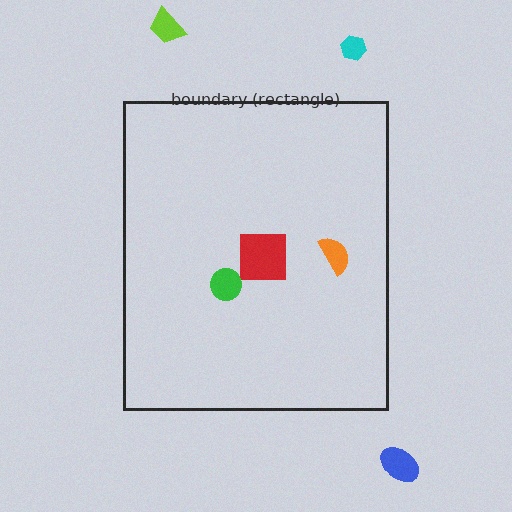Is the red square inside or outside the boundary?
Inside.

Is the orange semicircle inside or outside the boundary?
Inside.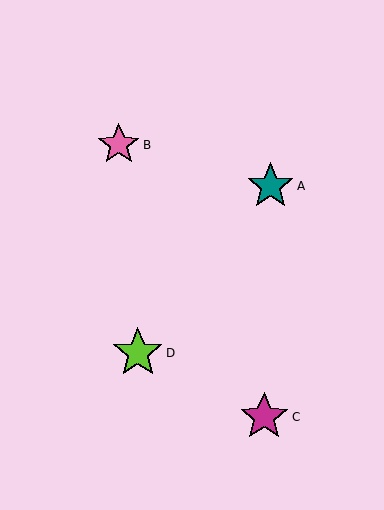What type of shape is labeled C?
Shape C is a magenta star.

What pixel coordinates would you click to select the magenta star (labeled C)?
Click at (264, 417) to select the magenta star C.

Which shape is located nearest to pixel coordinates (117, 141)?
The pink star (labeled B) at (119, 145) is nearest to that location.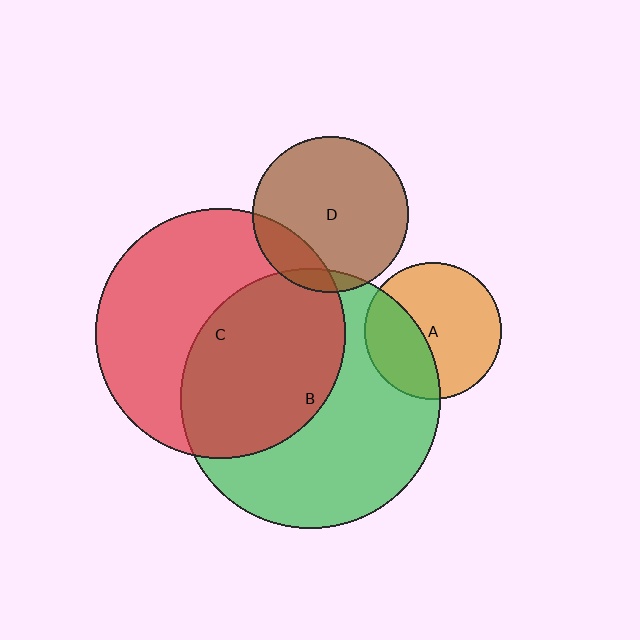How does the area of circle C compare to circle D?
Approximately 2.6 times.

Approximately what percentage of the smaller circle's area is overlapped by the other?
Approximately 5%.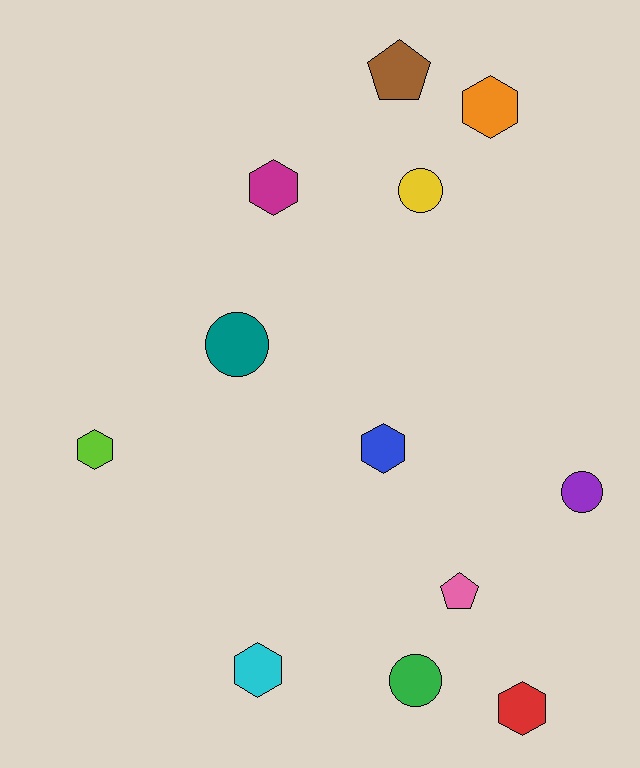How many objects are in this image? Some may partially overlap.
There are 12 objects.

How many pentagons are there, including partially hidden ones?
There are 2 pentagons.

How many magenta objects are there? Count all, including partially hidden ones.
There is 1 magenta object.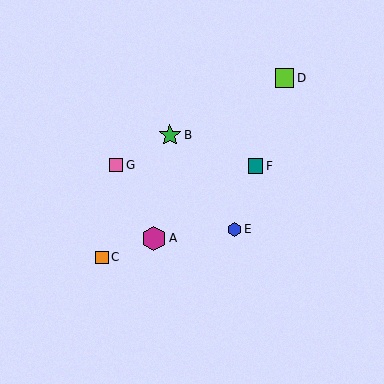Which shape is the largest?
The magenta hexagon (labeled A) is the largest.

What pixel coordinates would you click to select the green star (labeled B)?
Click at (170, 135) to select the green star B.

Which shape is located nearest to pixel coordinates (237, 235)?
The blue hexagon (labeled E) at (234, 229) is nearest to that location.